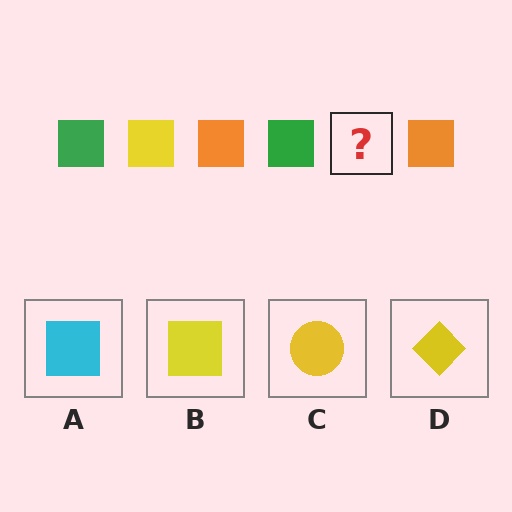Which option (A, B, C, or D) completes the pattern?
B.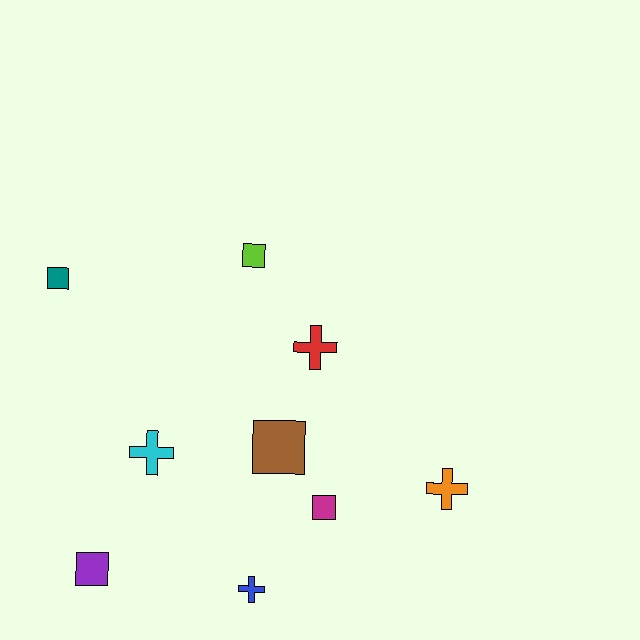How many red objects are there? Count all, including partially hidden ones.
There is 1 red object.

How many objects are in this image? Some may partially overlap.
There are 9 objects.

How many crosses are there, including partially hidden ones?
There are 4 crosses.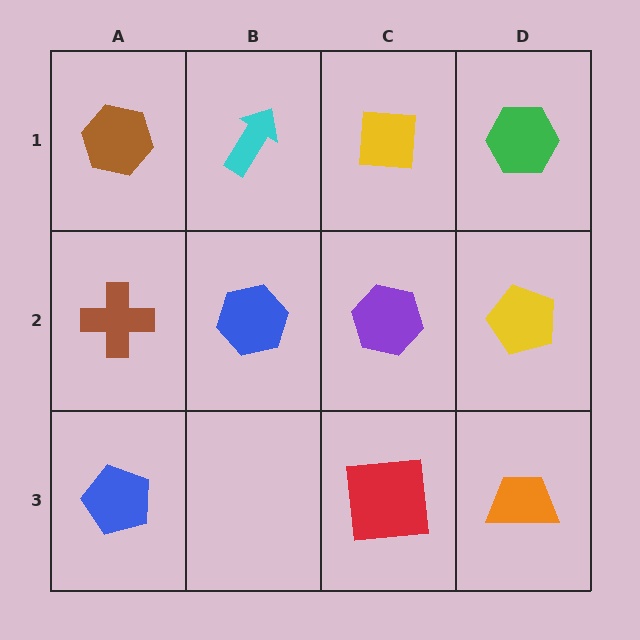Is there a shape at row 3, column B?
No, that cell is empty.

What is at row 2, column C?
A purple hexagon.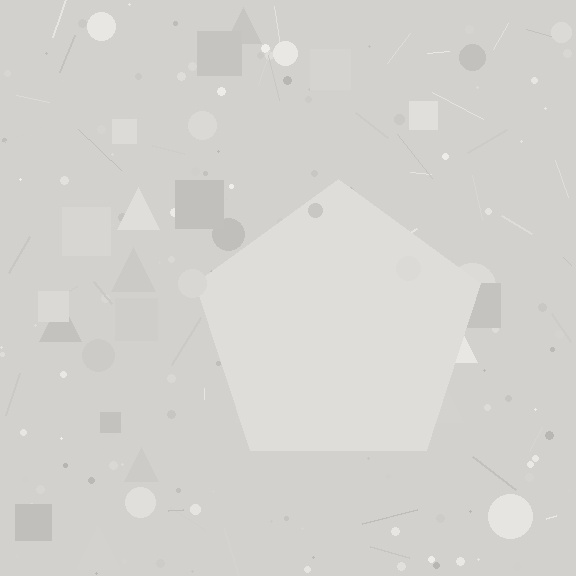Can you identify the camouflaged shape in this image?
The camouflaged shape is a pentagon.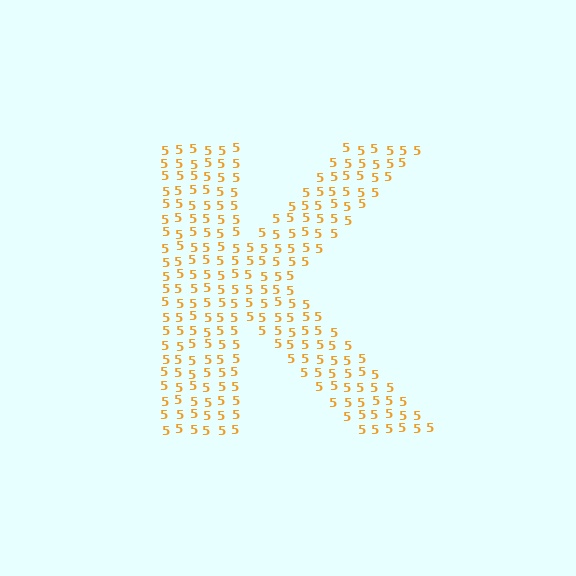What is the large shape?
The large shape is the letter K.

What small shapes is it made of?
It is made of small digit 5's.